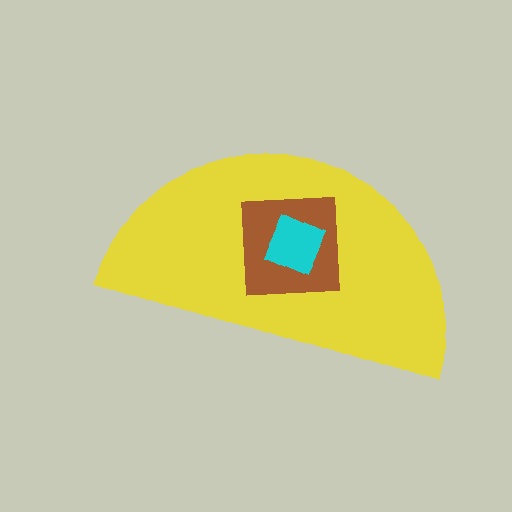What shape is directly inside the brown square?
The cyan diamond.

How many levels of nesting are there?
3.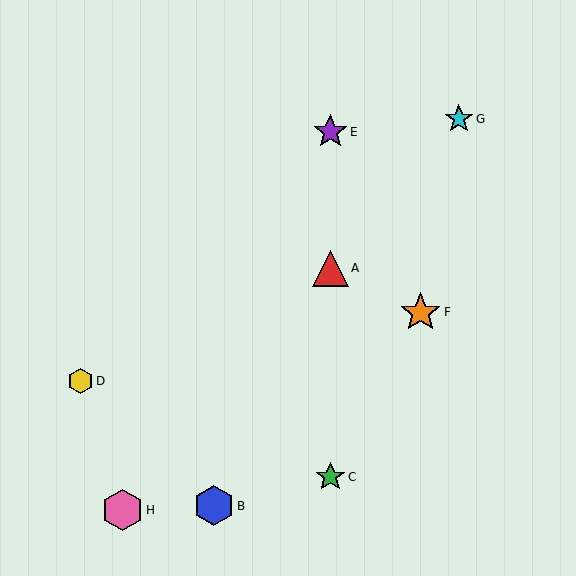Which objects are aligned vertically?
Objects A, C, E are aligned vertically.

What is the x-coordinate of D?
Object D is at x≈81.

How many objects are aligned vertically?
3 objects (A, C, E) are aligned vertically.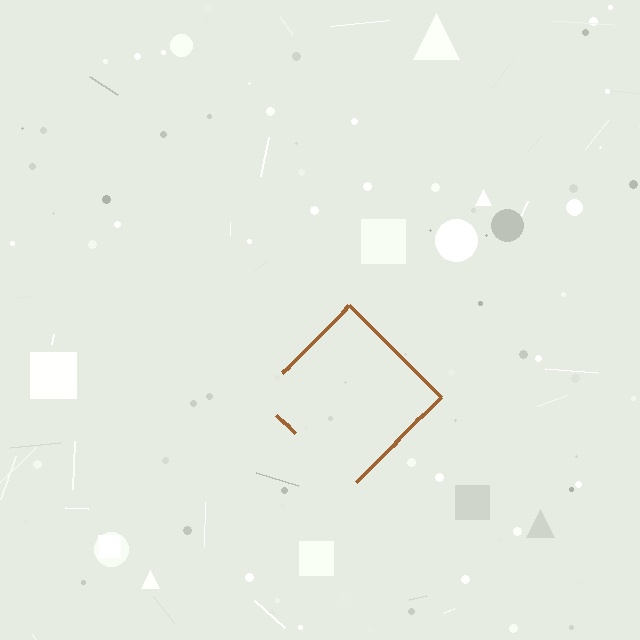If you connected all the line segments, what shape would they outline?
They would outline a diamond.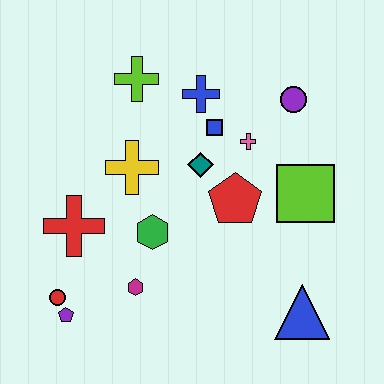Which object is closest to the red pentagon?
The teal diamond is closest to the red pentagon.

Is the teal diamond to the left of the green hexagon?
No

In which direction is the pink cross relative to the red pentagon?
The pink cross is above the red pentagon.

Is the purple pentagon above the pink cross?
No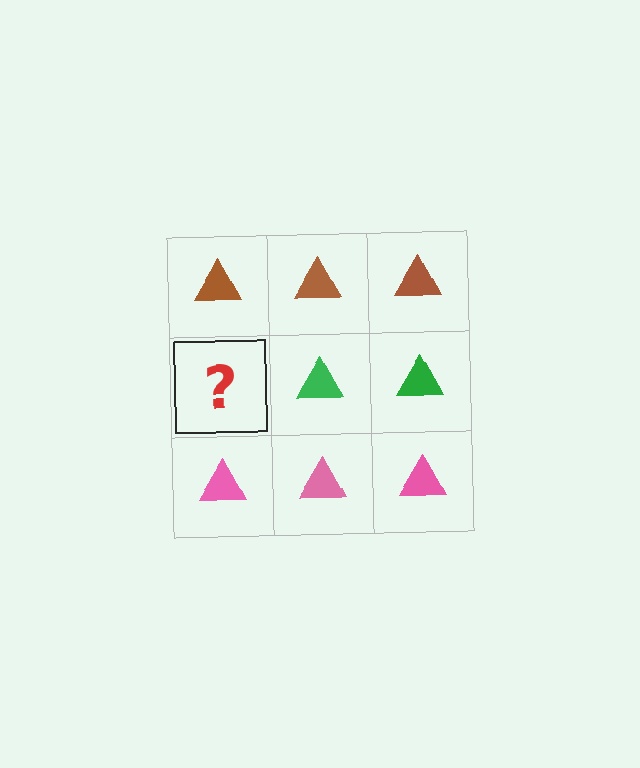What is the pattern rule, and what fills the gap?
The rule is that each row has a consistent color. The gap should be filled with a green triangle.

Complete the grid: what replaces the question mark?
The question mark should be replaced with a green triangle.